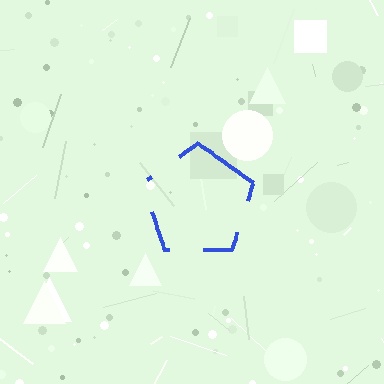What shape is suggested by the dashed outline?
The dashed outline suggests a pentagon.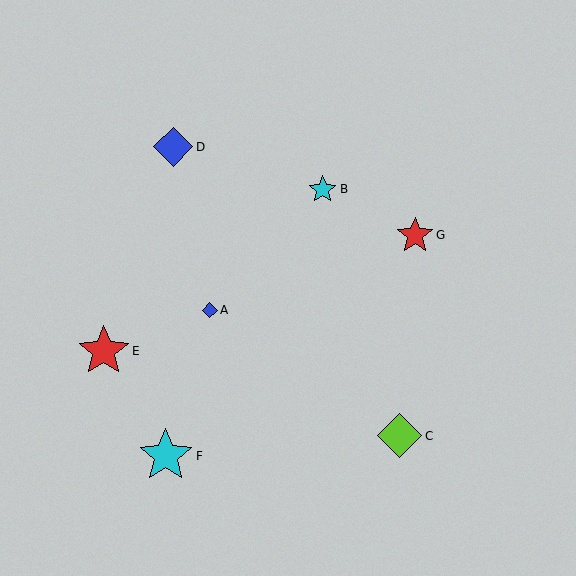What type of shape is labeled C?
Shape C is a lime diamond.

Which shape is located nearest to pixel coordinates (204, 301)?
The blue diamond (labeled A) at (210, 310) is nearest to that location.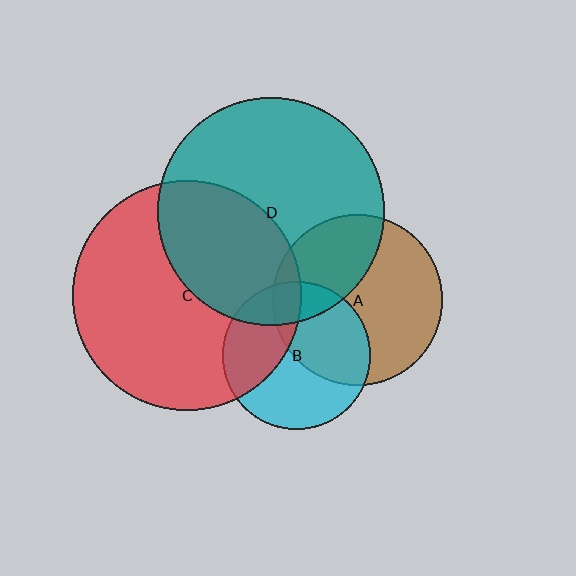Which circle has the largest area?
Circle C (red).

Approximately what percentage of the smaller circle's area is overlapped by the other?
Approximately 10%.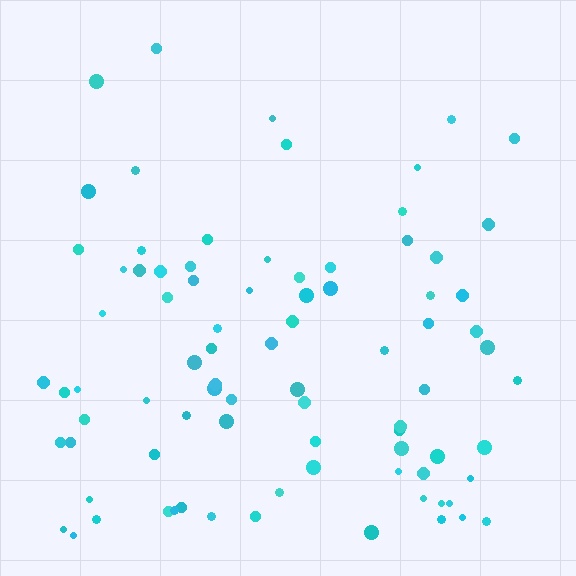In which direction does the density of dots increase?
From top to bottom, with the bottom side densest.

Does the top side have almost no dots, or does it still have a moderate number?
Still a moderate number, just noticeably fewer than the bottom.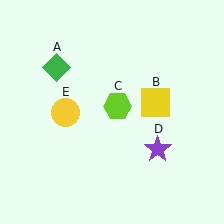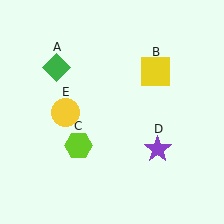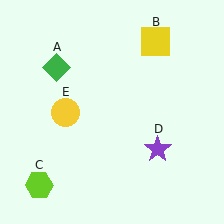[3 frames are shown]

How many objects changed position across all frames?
2 objects changed position: yellow square (object B), lime hexagon (object C).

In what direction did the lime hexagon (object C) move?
The lime hexagon (object C) moved down and to the left.